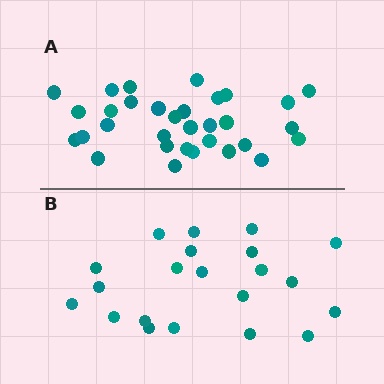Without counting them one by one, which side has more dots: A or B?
Region A (the top region) has more dots.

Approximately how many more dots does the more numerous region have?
Region A has roughly 12 or so more dots than region B.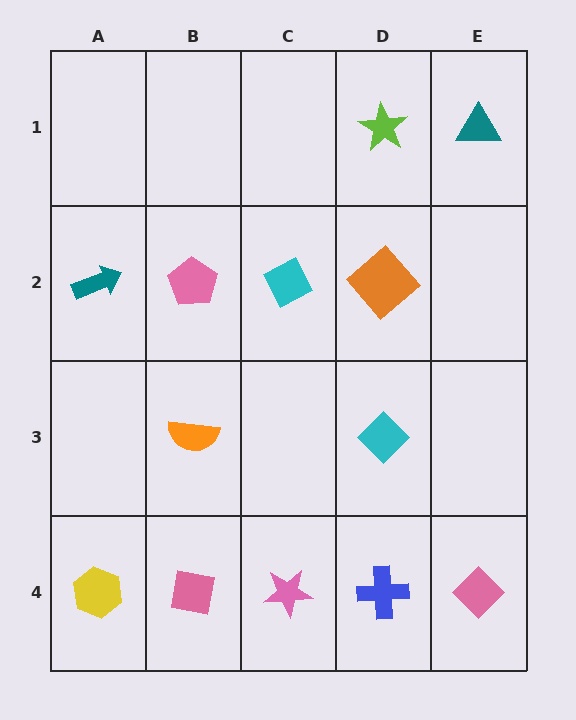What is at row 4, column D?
A blue cross.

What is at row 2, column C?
A cyan diamond.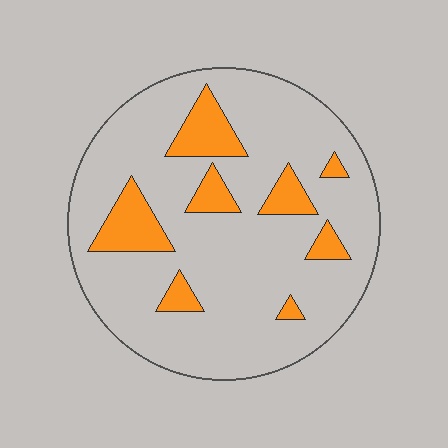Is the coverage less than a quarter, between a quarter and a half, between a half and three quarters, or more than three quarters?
Less than a quarter.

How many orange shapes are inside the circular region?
8.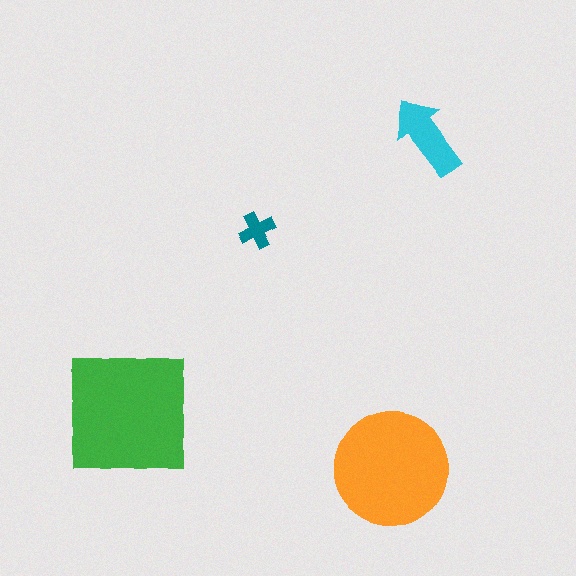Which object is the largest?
The green square.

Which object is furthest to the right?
The cyan arrow is rightmost.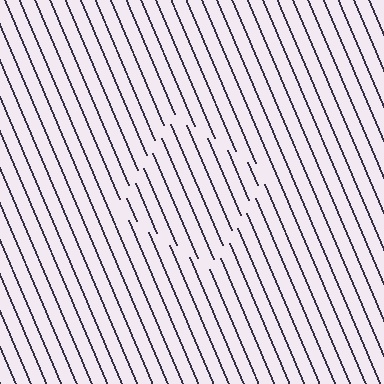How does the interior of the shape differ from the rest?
The interior of the shape contains the same grating, shifted by half a period — the contour is defined by the phase discontinuity where line-ends from the inner and outer gratings abut.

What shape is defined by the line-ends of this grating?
An illusory square. The interior of the shape contains the same grating, shifted by half a period — the contour is defined by the phase discontinuity where line-ends from the inner and outer gratings abut.